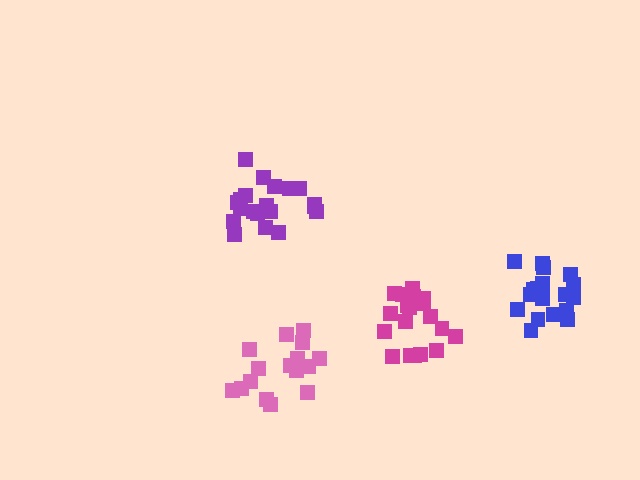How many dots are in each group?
Group 1: 18 dots, Group 2: 21 dots, Group 3: 16 dots, Group 4: 21 dots (76 total).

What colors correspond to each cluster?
The clusters are colored: blue, purple, pink, magenta.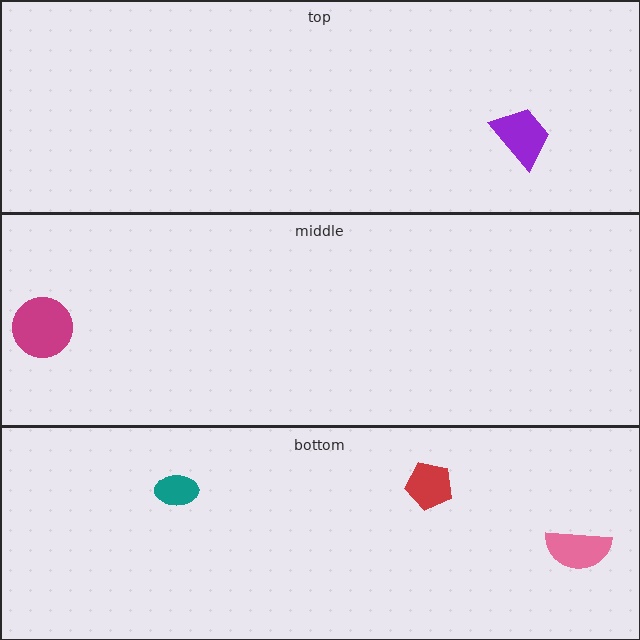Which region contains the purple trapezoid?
The top region.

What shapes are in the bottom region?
The pink semicircle, the teal ellipse, the red pentagon.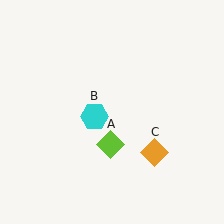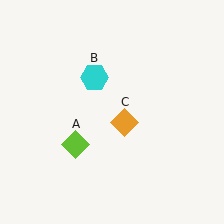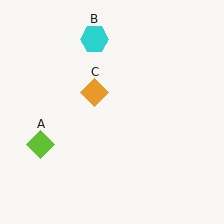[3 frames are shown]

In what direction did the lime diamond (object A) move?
The lime diamond (object A) moved left.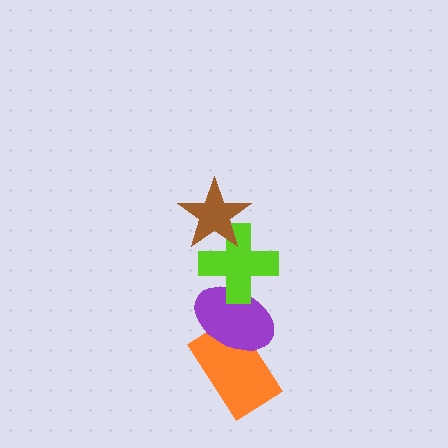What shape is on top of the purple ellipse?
The lime cross is on top of the purple ellipse.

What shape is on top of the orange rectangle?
The purple ellipse is on top of the orange rectangle.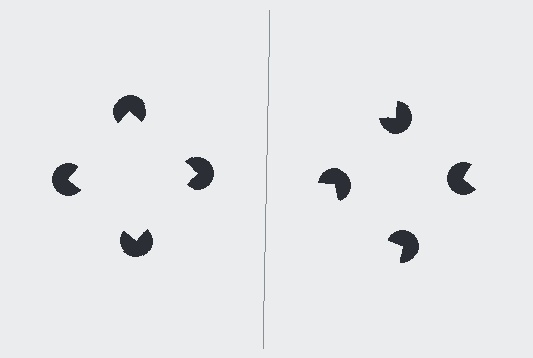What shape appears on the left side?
An illusory square.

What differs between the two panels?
The pac-man discs are positioned identically on both sides; only the wedge orientations differ. On the left they align to a square; on the right they are misaligned.